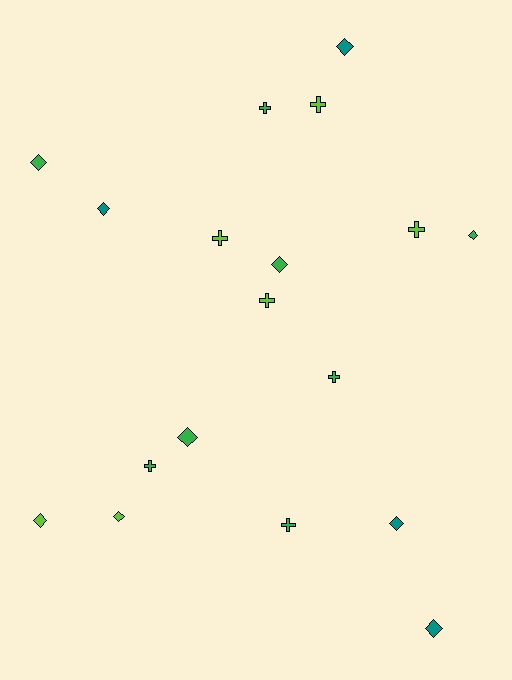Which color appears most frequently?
Green, with 8 objects.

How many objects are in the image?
There are 18 objects.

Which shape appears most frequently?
Diamond, with 10 objects.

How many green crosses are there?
There are 4 green crosses.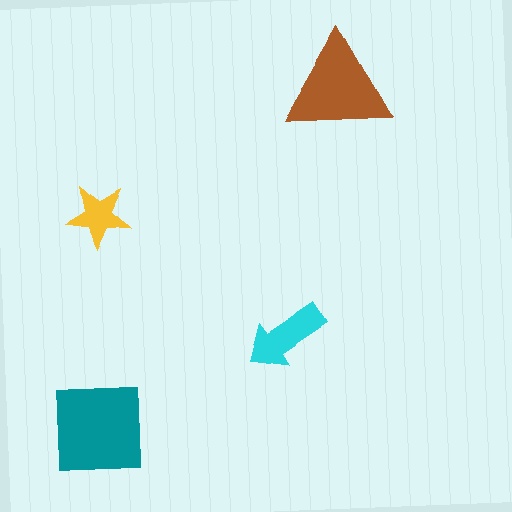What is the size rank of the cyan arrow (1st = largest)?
3rd.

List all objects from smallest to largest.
The yellow star, the cyan arrow, the brown triangle, the teal square.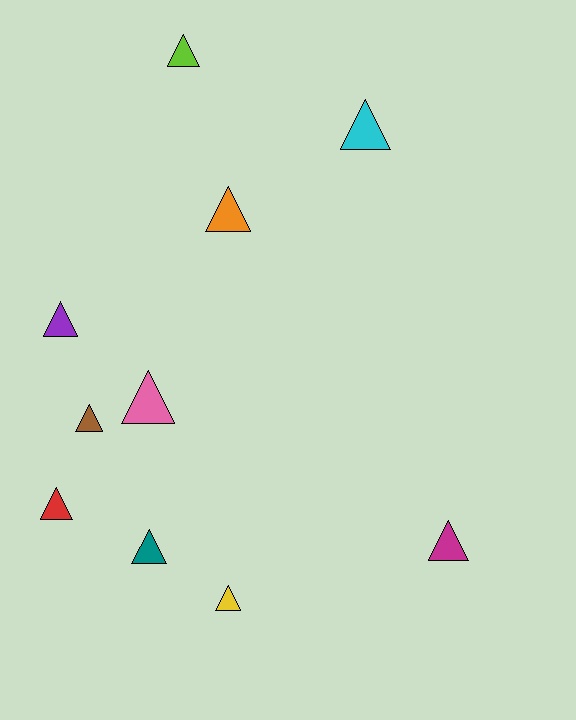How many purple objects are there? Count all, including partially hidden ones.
There is 1 purple object.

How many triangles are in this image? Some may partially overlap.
There are 10 triangles.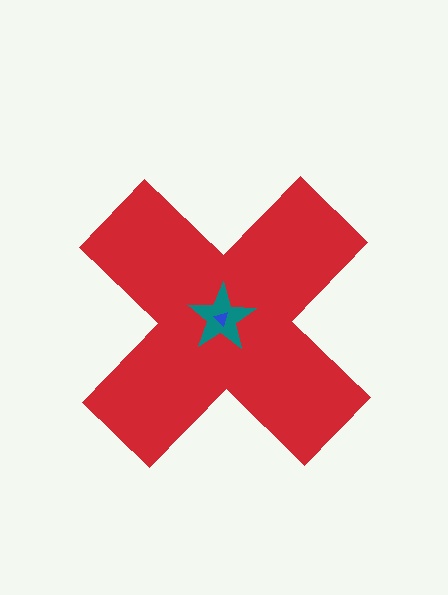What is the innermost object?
The blue triangle.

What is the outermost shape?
The red cross.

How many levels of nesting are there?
3.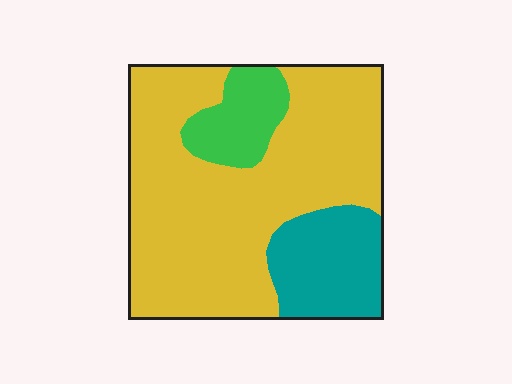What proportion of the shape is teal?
Teal covers 18% of the shape.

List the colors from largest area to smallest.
From largest to smallest: yellow, teal, green.